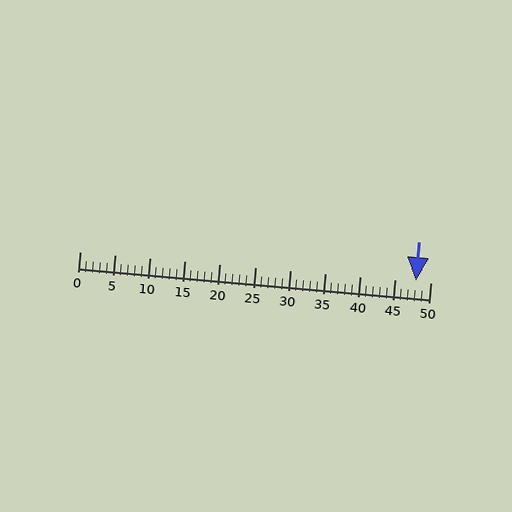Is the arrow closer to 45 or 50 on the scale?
The arrow is closer to 50.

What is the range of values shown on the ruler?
The ruler shows values from 0 to 50.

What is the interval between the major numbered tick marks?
The major tick marks are spaced 5 units apart.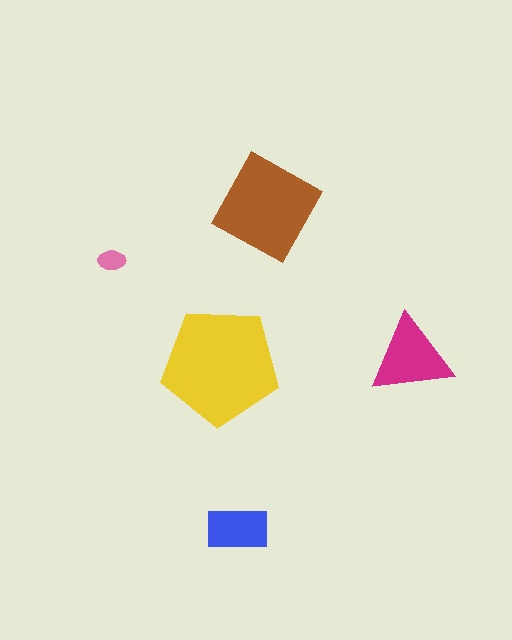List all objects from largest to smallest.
The yellow pentagon, the brown square, the magenta triangle, the blue rectangle, the pink ellipse.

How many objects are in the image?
There are 5 objects in the image.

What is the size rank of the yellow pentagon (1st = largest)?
1st.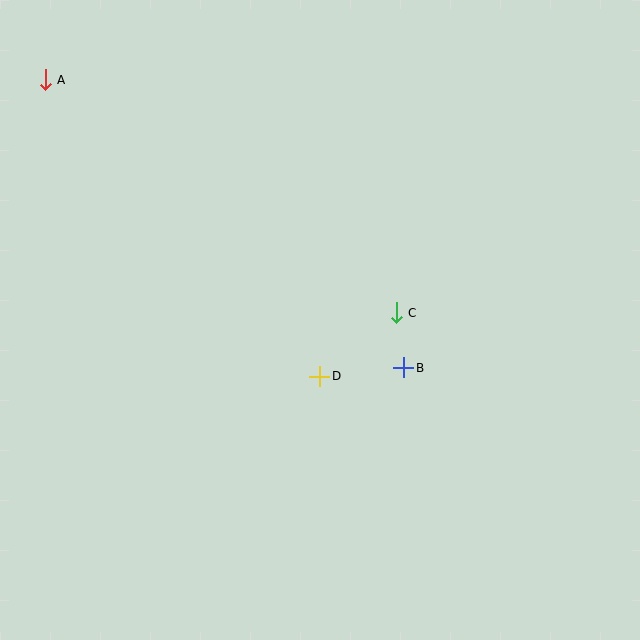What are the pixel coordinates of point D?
Point D is at (320, 376).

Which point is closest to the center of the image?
Point D at (320, 376) is closest to the center.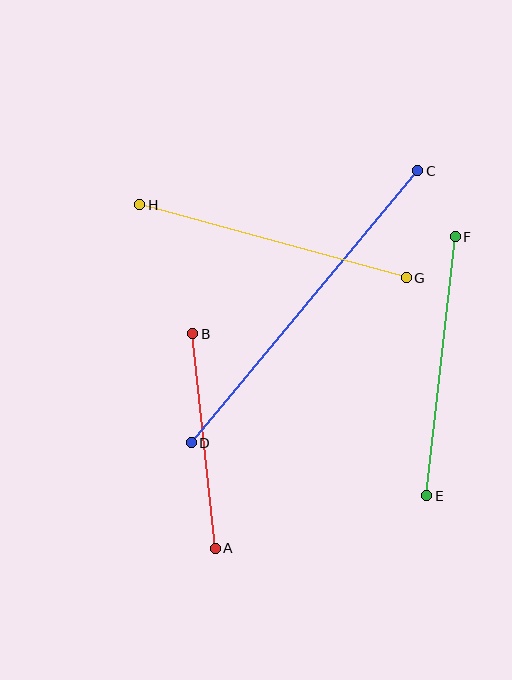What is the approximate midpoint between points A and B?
The midpoint is at approximately (204, 441) pixels.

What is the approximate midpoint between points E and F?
The midpoint is at approximately (441, 366) pixels.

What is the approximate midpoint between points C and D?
The midpoint is at approximately (304, 307) pixels.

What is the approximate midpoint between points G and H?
The midpoint is at approximately (273, 241) pixels.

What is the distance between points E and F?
The distance is approximately 260 pixels.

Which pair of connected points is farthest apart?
Points C and D are farthest apart.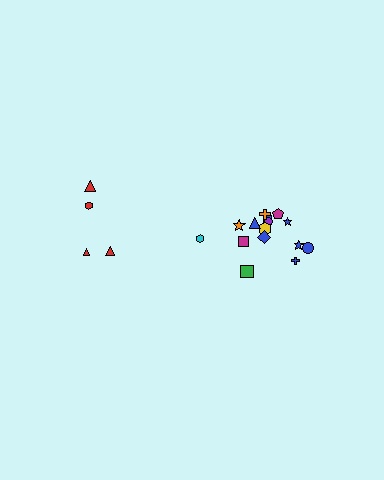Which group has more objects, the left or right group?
The right group.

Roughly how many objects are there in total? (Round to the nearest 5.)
Roughly 20 objects in total.